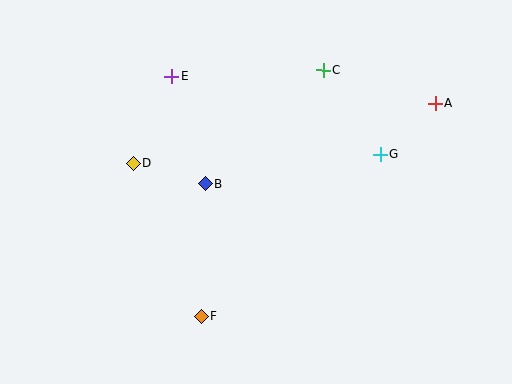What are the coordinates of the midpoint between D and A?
The midpoint between D and A is at (284, 133).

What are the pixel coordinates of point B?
Point B is at (205, 184).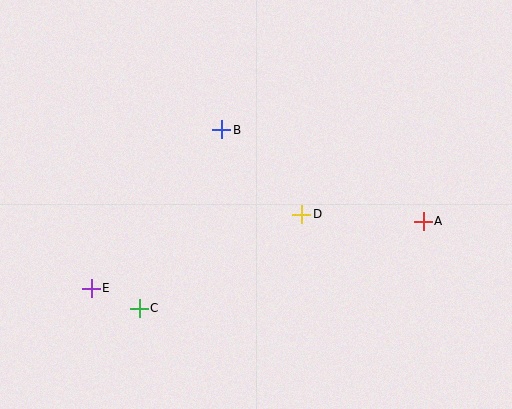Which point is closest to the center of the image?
Point D at (302, 214) is closest to the center.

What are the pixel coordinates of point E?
Point E is at (91, 288).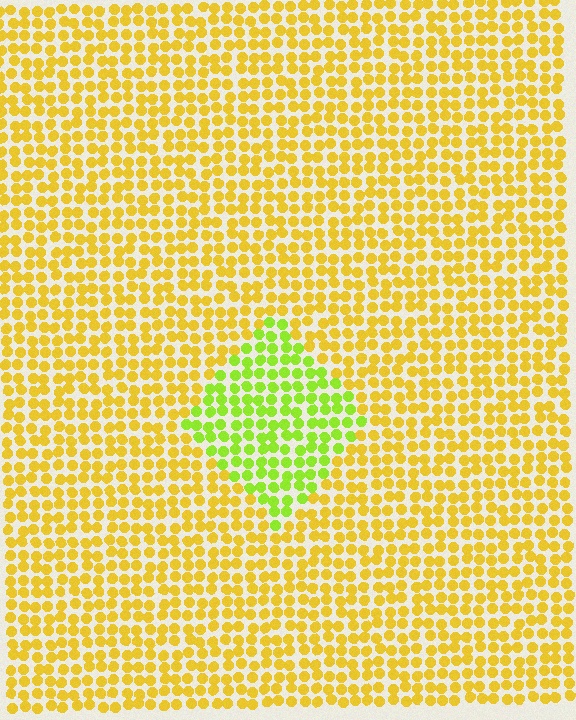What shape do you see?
I see a diamond.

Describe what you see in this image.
The image is filled with small yellow elements in a uniform arrangement. A diamond-shaped region is visible where the elements are tinted to a slightly different hue, forming a subtle color boundary.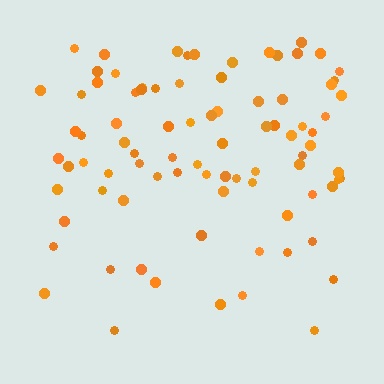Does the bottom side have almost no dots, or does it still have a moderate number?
Still a moderate number, just noticeably fewer than the top.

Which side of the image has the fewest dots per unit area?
The bottom.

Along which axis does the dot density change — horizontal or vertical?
Vertical.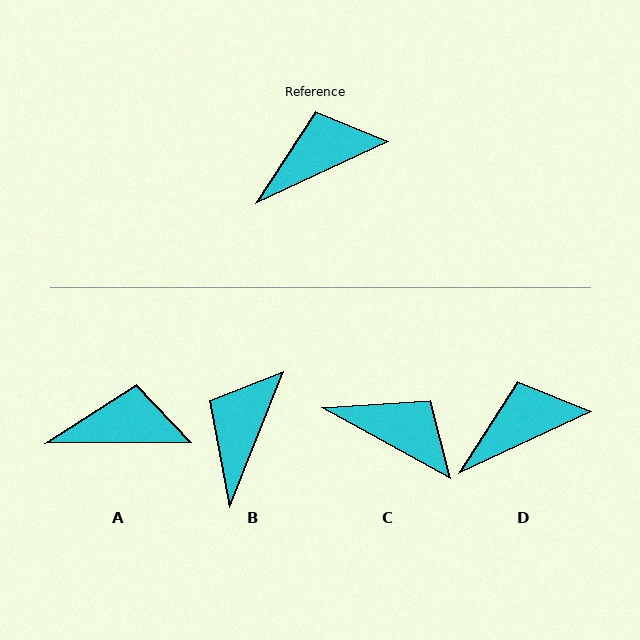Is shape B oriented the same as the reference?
No, it is off by about 43 degrees.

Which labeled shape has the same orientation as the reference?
D.